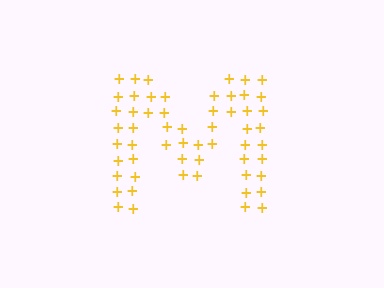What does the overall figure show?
The overall figure shows the letter M.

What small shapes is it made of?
It is made of small plus signs.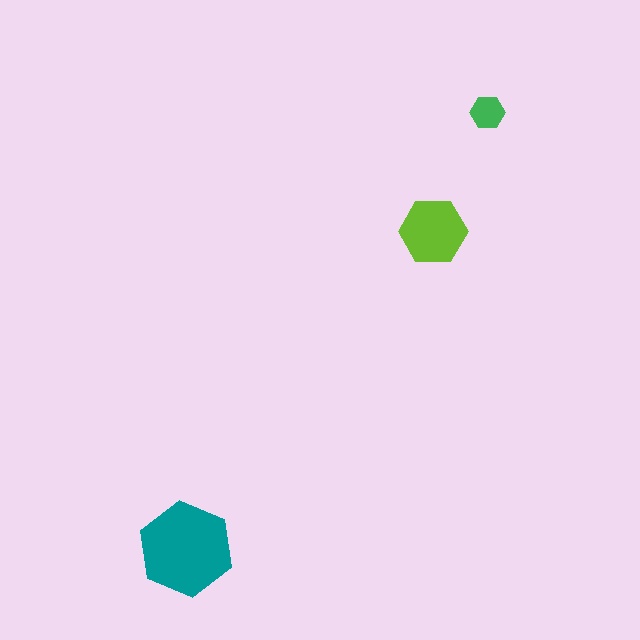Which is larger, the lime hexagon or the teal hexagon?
The teal one.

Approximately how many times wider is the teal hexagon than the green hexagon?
About 3 times wider.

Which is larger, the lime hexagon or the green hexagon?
The lime one.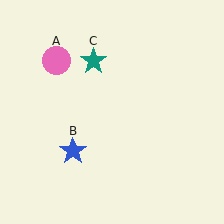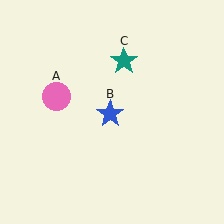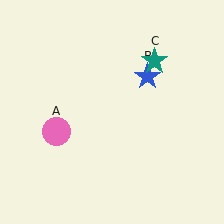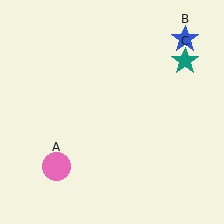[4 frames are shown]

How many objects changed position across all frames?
3 objects changed position: pink circle (object A), blue star (object B), teal star (object C).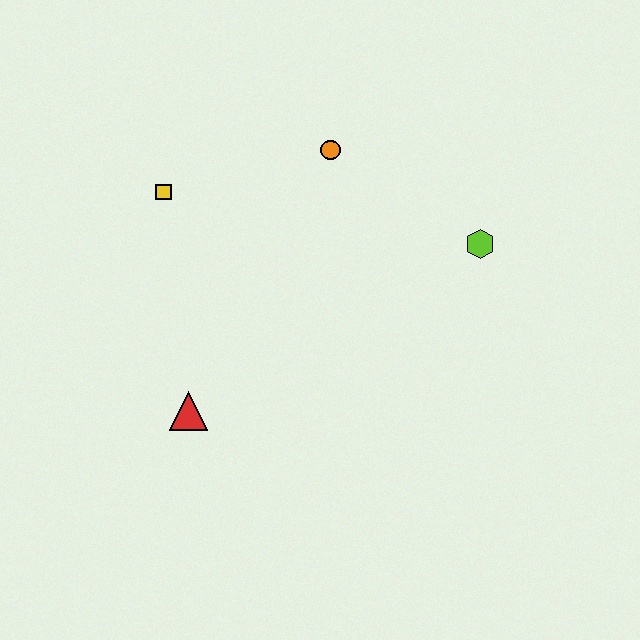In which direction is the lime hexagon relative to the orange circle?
The lime hexagon is to the right of the orange circle.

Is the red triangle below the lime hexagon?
Yes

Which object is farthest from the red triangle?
The lime hexagon is farthest from the red triangle.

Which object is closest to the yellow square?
The orange circle is closest to the yellow square.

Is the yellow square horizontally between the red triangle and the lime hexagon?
No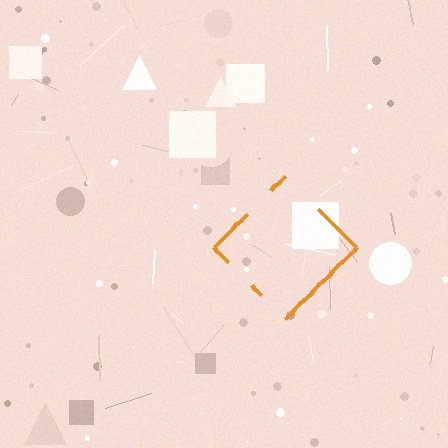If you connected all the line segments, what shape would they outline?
They would outline a diamond.